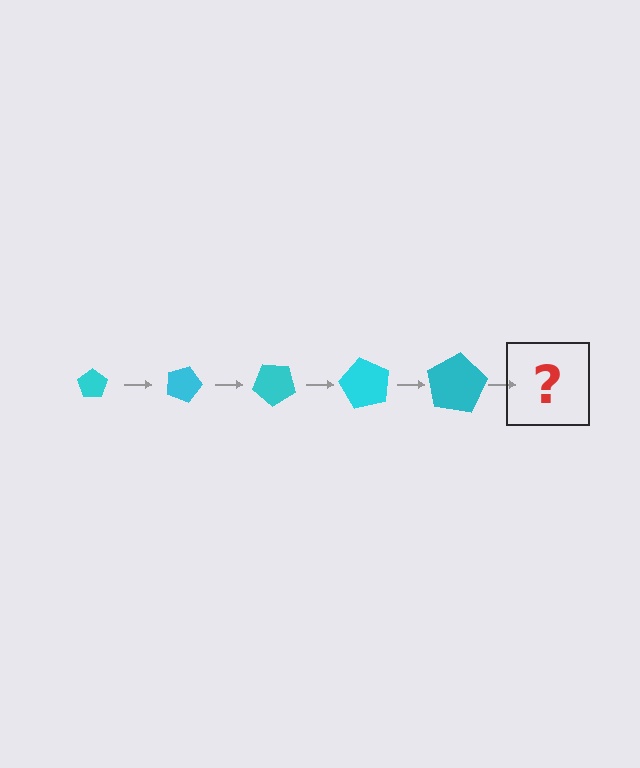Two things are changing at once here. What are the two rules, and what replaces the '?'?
The two rules are that the pentagon grows larger each step and it rotates 20 degrees each step. The '?' should be a pentagon, larger than the previous one and rotated 100 degrees from the start.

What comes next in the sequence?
The next element should be a pentagon, larger than the previous one and rotated 100 degrees from the start.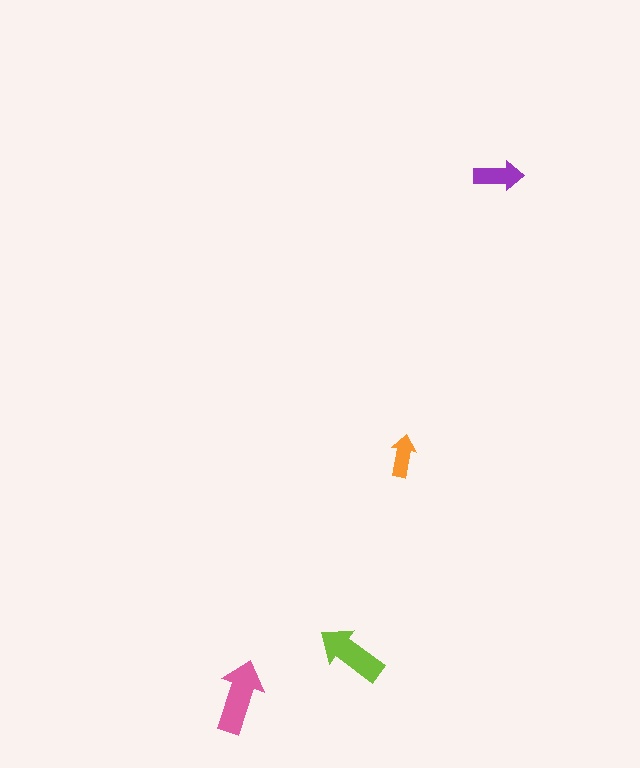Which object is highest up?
The purple arrow is topmost.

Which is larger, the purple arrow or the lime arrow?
The lime one.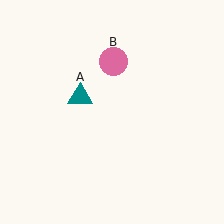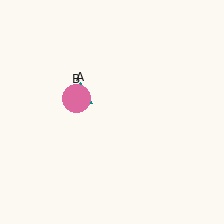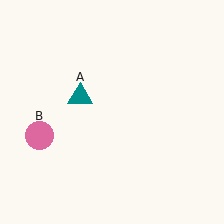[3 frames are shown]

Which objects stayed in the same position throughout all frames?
Teal triangle (object A) remained stationary.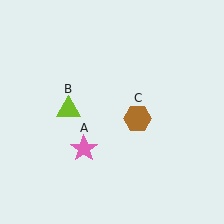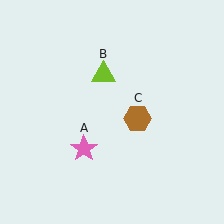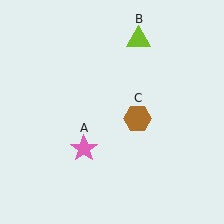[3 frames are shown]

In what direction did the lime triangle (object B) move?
The lime triangle (object B) moved up and to the right.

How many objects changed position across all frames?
1 object changed position: lime triangle (object B).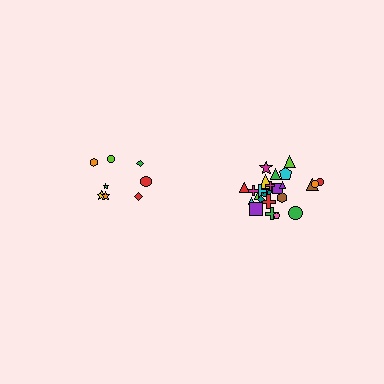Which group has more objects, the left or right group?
The right group.